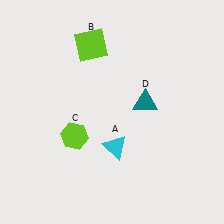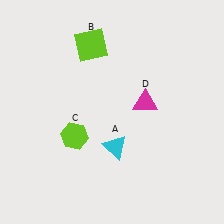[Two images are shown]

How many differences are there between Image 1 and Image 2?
There is 1 difference between the two images.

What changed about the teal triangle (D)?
In Image 1, D is teal. In Image 2, it changed to magenta.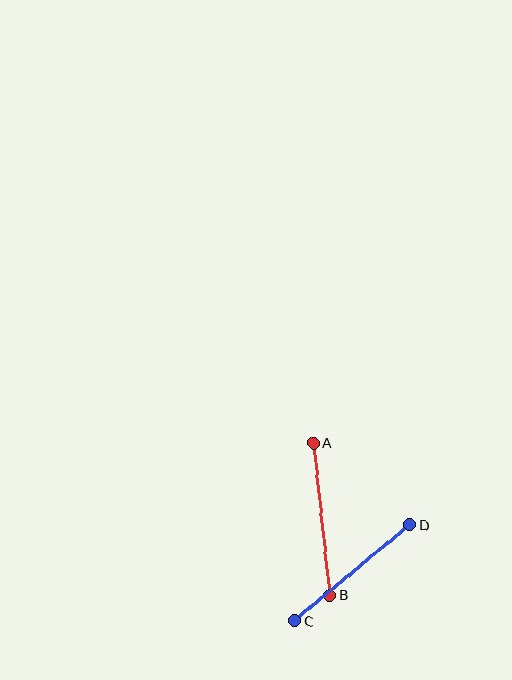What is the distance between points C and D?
The distance is approximately 150 pixels.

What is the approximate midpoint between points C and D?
The midpoint is at approximately (352, 573) pixels.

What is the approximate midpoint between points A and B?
The midpoint is at approximately (322, 519) pixels.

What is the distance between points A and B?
The distance is approximately 153 pixels.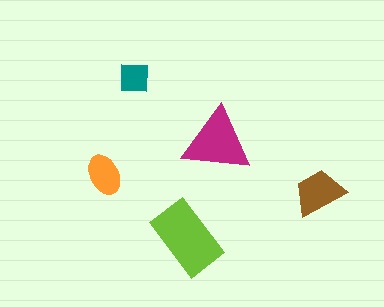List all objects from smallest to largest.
The teal square, the orange ellipse, the brown trapezoid, the magenta triangle, the lime rectangle.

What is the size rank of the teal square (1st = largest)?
5th.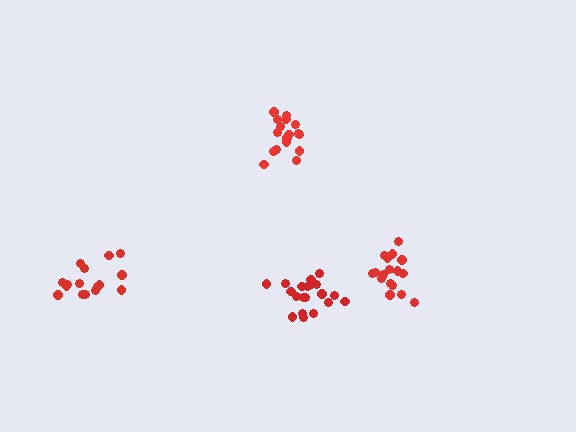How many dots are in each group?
Group 1: 20 dots, Group 2: 17 dots, Group 3: 17 dots, Group 4: 16 dots (70 total).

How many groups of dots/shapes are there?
There are 4 groups.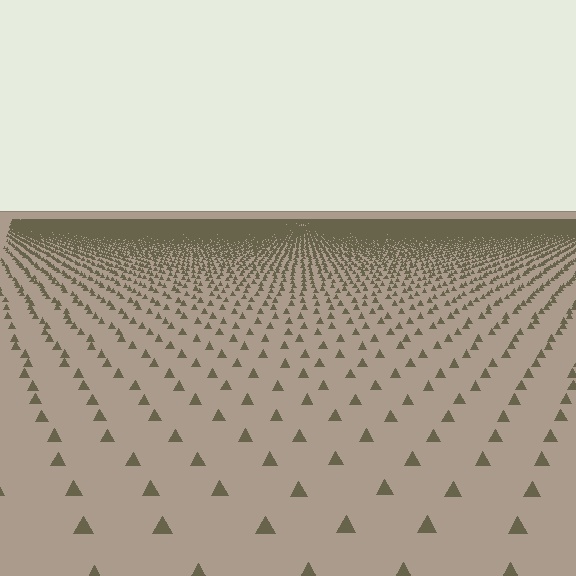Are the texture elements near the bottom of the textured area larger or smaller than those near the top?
Larger. Near the bottom, elements are closer to the viewer and appear at a bigger on-screen size.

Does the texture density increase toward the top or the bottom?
Density increases toward the top.